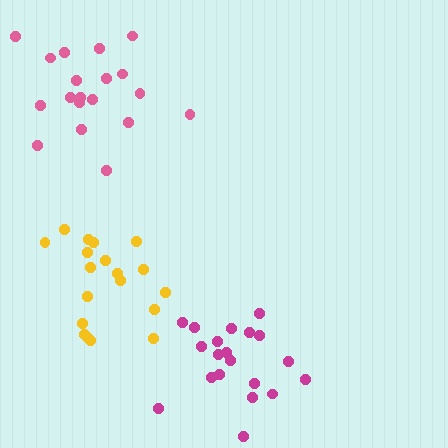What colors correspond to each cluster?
The clusters are colored: magenta, yellow, pink.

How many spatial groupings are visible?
There are 3 spatial groupings.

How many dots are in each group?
Group 1: 20 dots, Group 2: 19 dots, Group 3: 19 dots (58 total).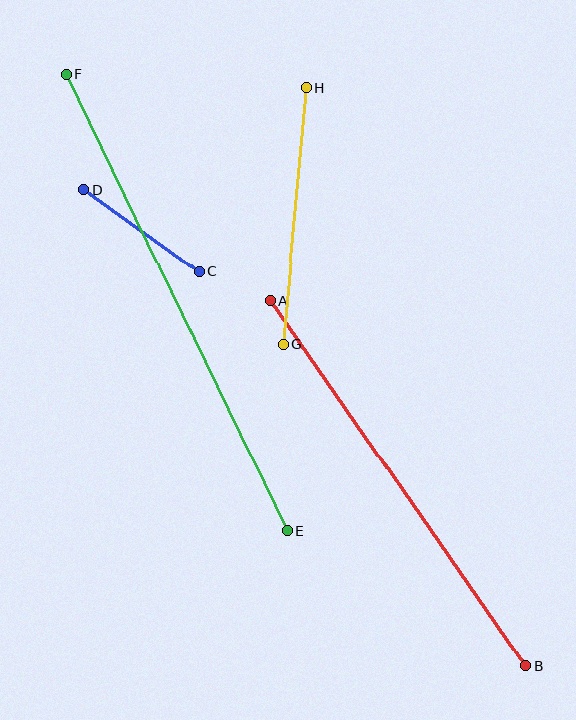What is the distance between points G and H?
The distance is approximately 258 pixels.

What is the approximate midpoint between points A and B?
The midpoint is at approximately (398, 483) pixels.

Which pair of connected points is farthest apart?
Points E and F are farthest apart.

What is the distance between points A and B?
The distance is approximately 445 pixels.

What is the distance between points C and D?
The distance is approximately 141 pixels.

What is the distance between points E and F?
The distance is approximately 507 pixels.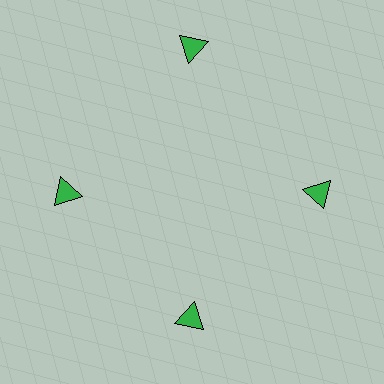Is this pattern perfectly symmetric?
No. The 4 green triangles are arranged in a ring, but one element near the 12 o'clock position is pushed outward from the center, breaking the 4-fold rotational symmetry.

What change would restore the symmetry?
The symmetry would be restored by moving it inward, back onto the ring so that all 4 triangles sit at equal angles and equal distance from the center.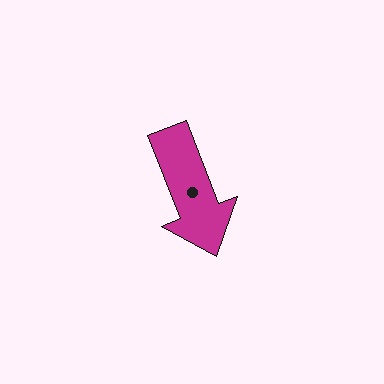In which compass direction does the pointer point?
South.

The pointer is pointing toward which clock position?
Roughly 5 o'clock.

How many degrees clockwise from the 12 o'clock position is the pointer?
Approximately 159 degrees.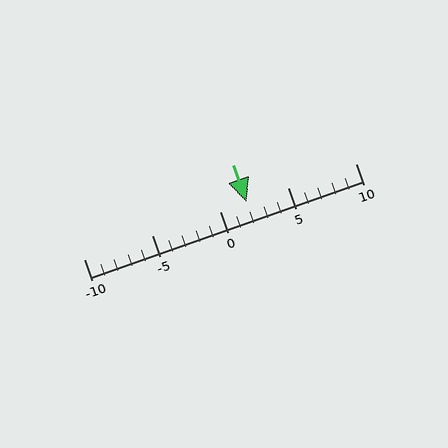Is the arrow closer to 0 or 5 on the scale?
The arrow is closer to 0.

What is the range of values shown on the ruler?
The ruler shows values from -10 to 10.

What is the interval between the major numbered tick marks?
The major tick marks are spaced 5 units apart.